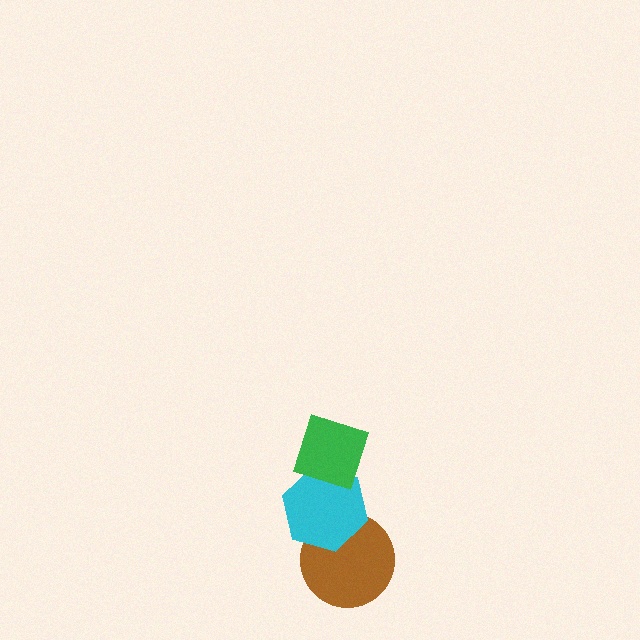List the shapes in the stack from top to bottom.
From top to bottom: the green diamond, the cyan hexagon, the brown circle.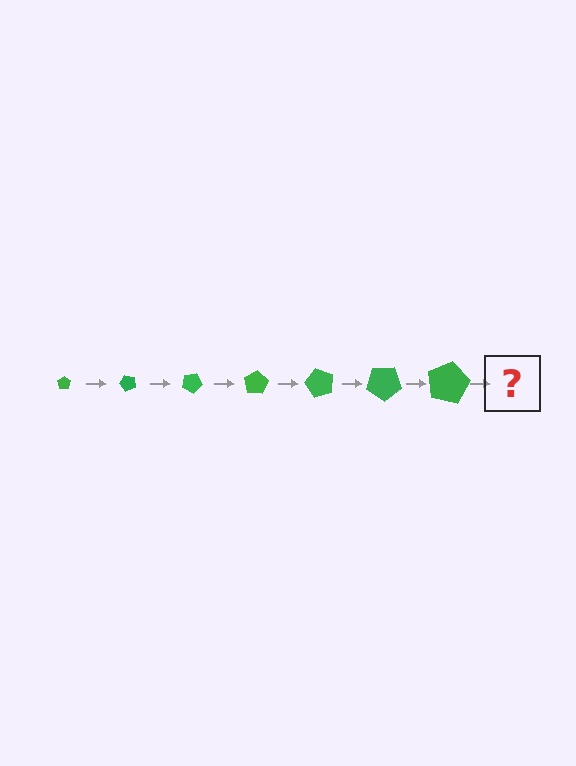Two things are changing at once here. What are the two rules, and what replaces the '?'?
The two rules are that the pentagon grows larger each step and it rotates 50 degrees each step. The '?' should be a pentagon, larger than the previous one and rotated 350 degrees from the start.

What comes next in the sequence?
The next element should be a pentagon, larger than the previous one and rotated 350 degrees from the start.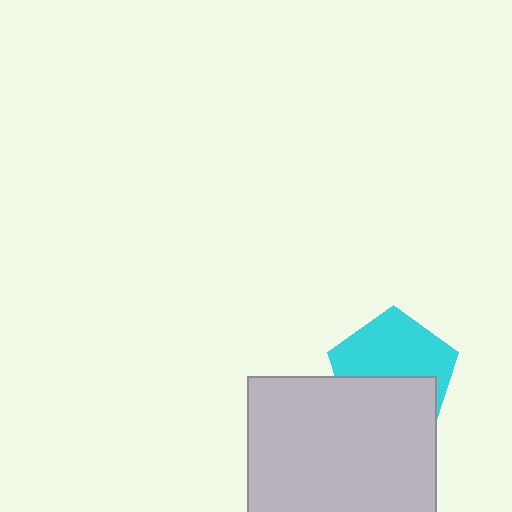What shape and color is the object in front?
The object in front is a light gray square.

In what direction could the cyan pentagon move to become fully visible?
The cyan pentagon could move up. That would shift it out from behind the light gray square entirely.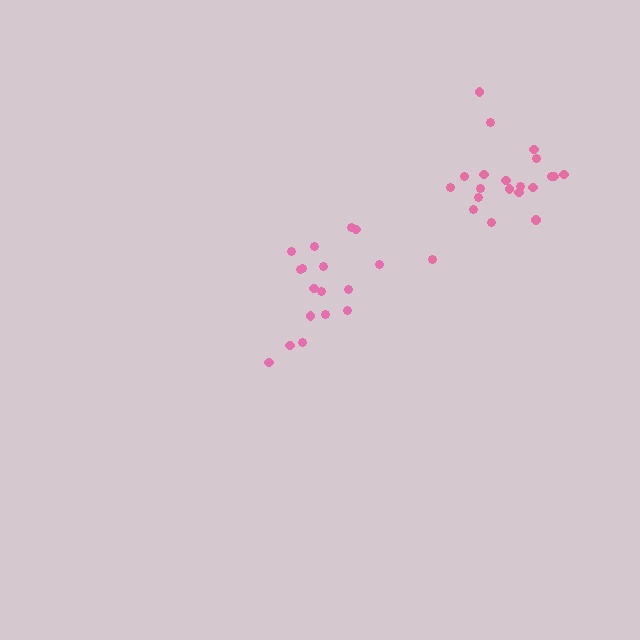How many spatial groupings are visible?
There are 2 spatial groupings.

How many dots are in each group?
Group 1: 21 dots, Group 2: 17 dots (38 total).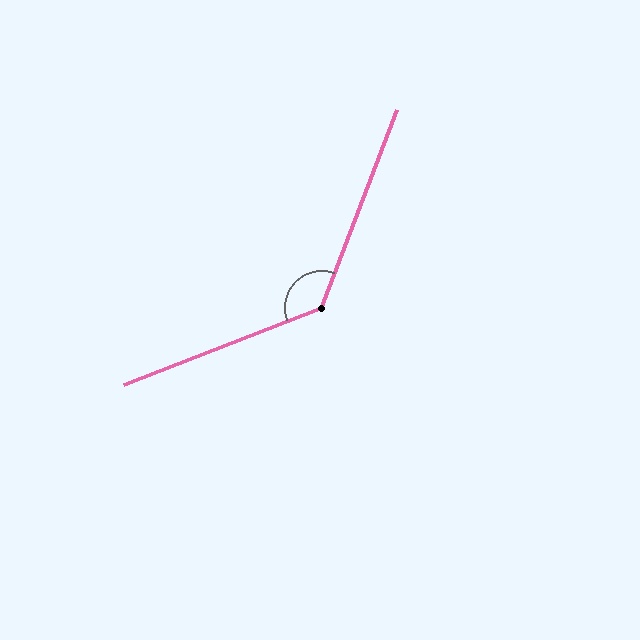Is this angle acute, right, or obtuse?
It is obtuse.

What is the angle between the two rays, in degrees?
Approximately 132 degrees.